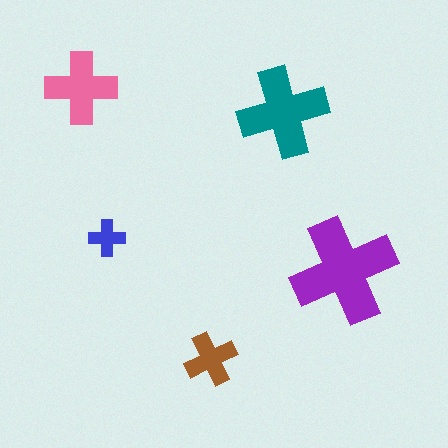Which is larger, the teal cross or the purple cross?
The purple one.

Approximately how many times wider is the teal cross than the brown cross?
About 1.5 times wider.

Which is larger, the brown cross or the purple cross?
The purple one.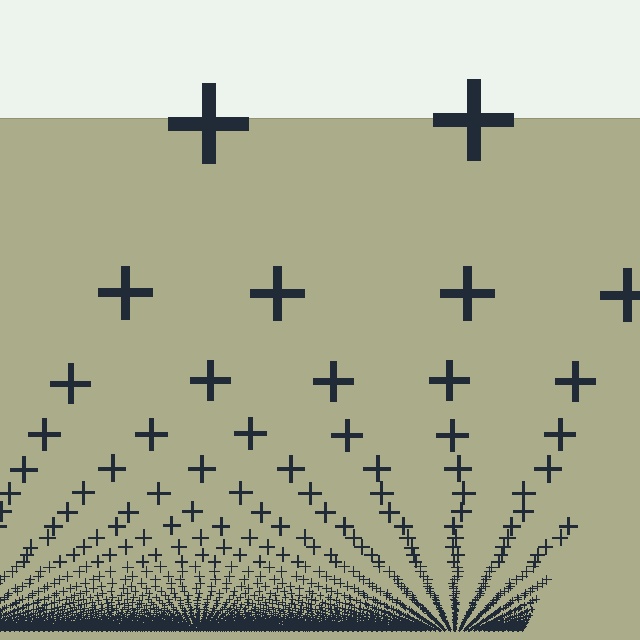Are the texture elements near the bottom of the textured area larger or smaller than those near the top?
Smaller. The gradient is inverted — elements near the bottom are smaller and denser.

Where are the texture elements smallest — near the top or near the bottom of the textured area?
Near the bottom.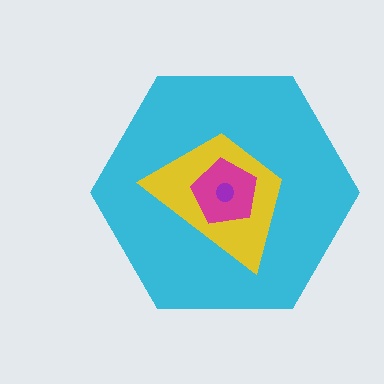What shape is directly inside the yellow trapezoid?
The magenta pentagon.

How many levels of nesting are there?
4.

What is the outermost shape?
The cyan hexagon.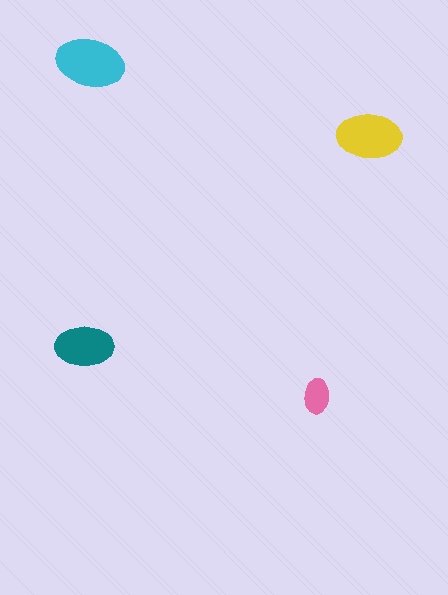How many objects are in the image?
There are 4 objects in the image.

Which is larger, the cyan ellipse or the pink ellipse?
The cyan one.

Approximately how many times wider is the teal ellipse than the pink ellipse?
About 1.5 times wider.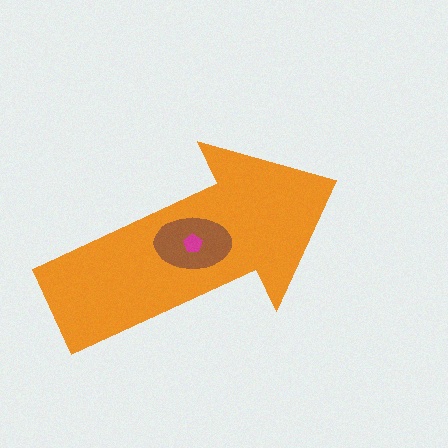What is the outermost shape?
The orange arrow.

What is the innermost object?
The magenta pentagon.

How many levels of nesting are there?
3.